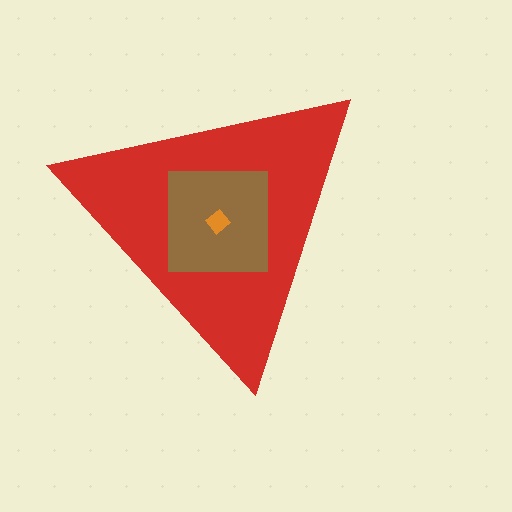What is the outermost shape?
The red triangle.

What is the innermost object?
The orange diamond.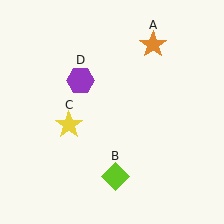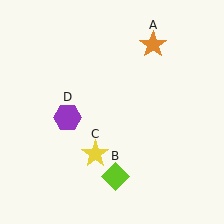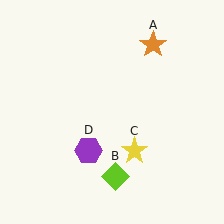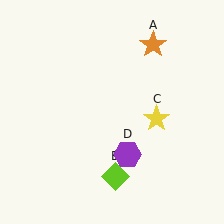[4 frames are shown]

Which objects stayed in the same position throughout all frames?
Orange star (object A) and lime diamond (object B) remained stationary.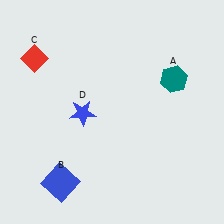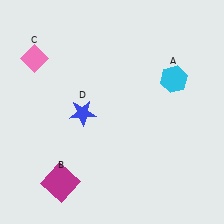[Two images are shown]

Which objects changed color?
A changed from teal to cyan. B changed from blue to magenta. C changed from red to pink.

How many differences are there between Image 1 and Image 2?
There are 3 differences between the two images.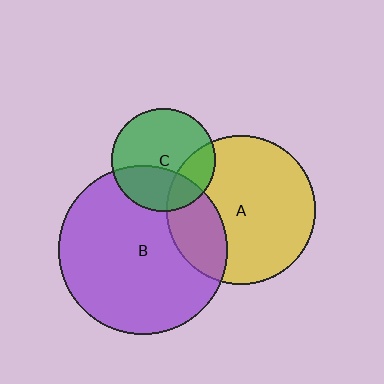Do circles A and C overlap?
Yes.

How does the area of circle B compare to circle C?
Approximately 2.7 times.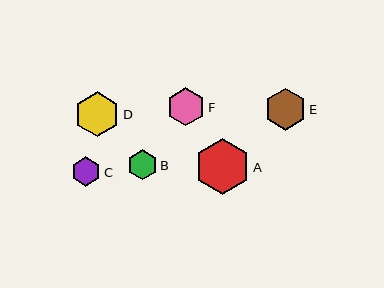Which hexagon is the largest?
Hexagon A is the largest with a size of approximately 56 pixels.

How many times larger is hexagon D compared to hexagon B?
Hexagon D is approximately 1.5 times the size of hexagon B.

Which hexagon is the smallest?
Hexagon C is the smallest with a size of approximately 30 pixels.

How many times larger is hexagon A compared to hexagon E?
Hexagon A is approximately 1.3 times the size of hexagon E.